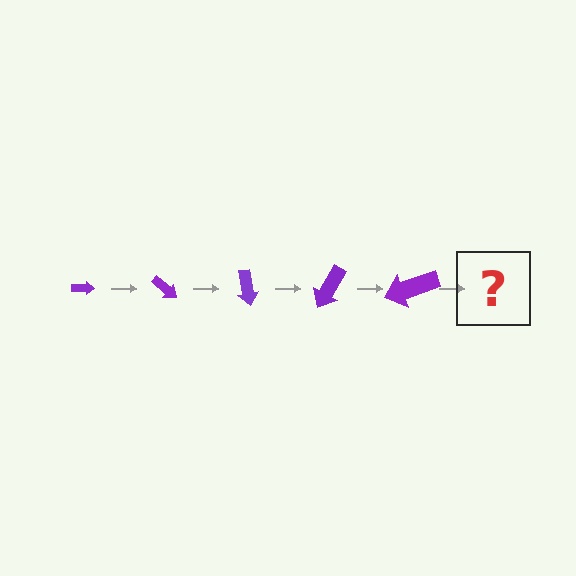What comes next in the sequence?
The next element should be an arrow, larger than the previous one and rotated 200 degrees from the start.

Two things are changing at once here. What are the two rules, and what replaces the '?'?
The two rules are that the arrow grows larger each step and it rotates 40 degrees each step. The '?' should be an arrow, larger than the previous one and rotated 200 degrees from the start.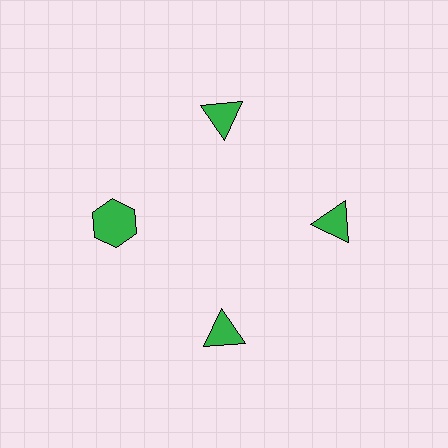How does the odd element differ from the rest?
It has a different shape: hexagon instead of triangle.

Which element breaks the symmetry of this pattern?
The green hexagon at roughly the 9 o'clock position breaks the symmetry. All other shapes are green triangles.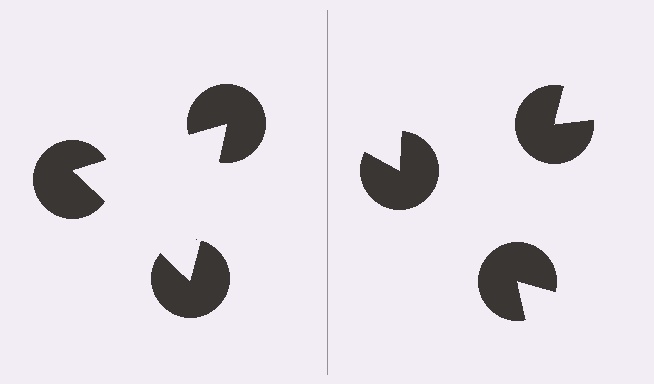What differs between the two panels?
The pac-man discs are positioned identically on both sides; only the wedge orientations differ. On the left they align to a triangle; on the right they are misaligned.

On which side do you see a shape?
An illusory triangle appears on the left side. On the right side the wedge cuts are rotated, so no coherent shape forms.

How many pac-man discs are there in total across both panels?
6 — 3 on each side.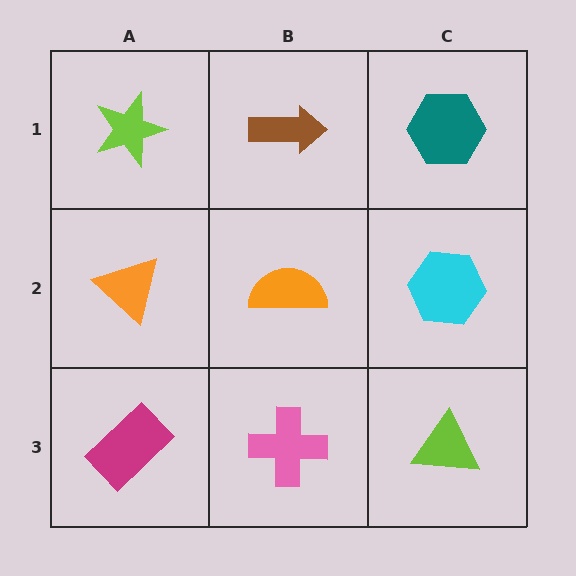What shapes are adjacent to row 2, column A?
A lime star (row 1, column A), a magenta rectangle (row 3, column A), an orange semicircle (row 2, column B).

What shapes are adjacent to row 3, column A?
An orange triangle (row 2, column A), a pink cross (row 3, column B).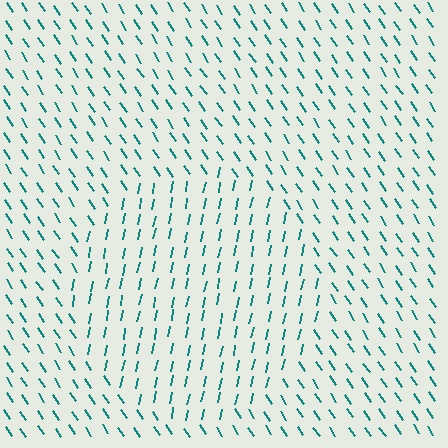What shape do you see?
I see a circle.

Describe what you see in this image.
The image is filled with small teal line segments. A circle region in the image has lines oriented differently from the surrounding lines, creating a visible texture boundary.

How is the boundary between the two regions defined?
The boundary is defined purely by a change in line orientation (approximately 45 degrees difference). All lines are the same color and thickness.